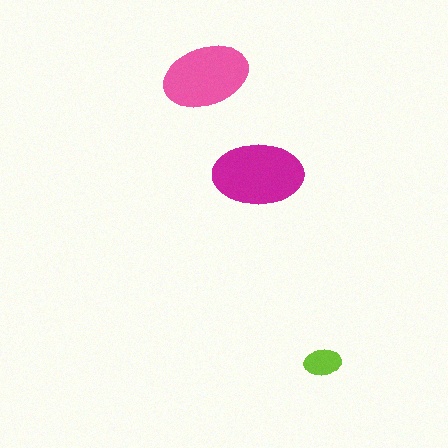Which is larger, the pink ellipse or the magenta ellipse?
The magenta one.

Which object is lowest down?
The lime ellipse is bottommost.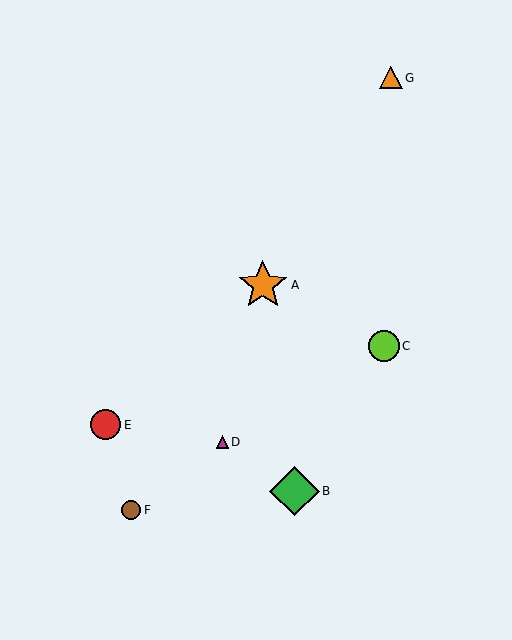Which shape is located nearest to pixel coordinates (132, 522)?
The brown circle (labeled F) at (131, 510) is nearest to that location.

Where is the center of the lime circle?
The center of the lime circle is at (384, 346).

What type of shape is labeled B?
Shape B is a green diamond.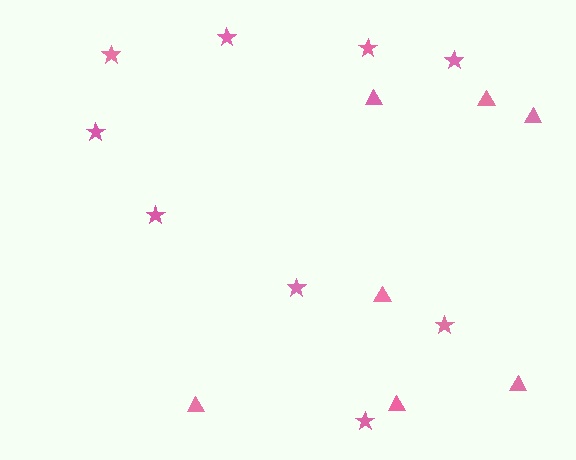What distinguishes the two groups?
There are 2 groups: one group of triangles (7) and one group of stars (9).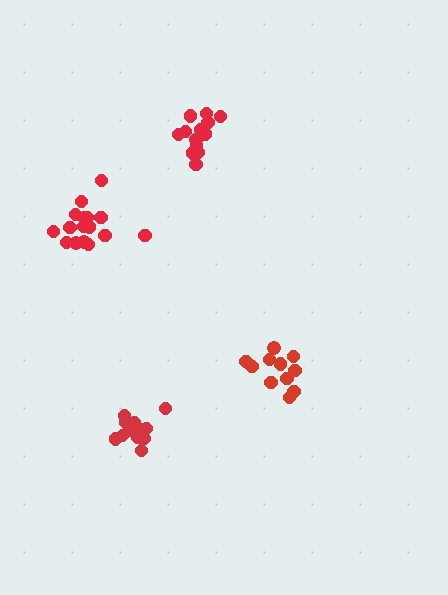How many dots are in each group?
Group 1: 13 dots, Group 2: 13 dots, Group 3: 12 dots, Group 4: 16 dots (54 total).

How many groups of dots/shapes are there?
There are 4 groups.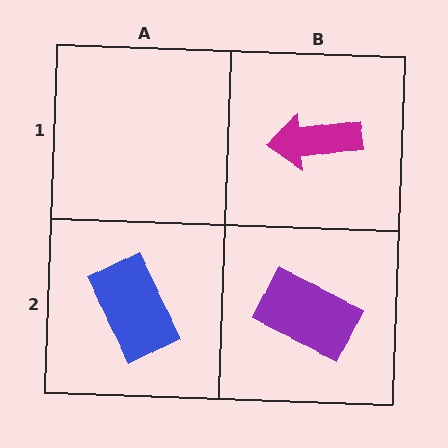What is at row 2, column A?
A blue rectangle.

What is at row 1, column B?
A magenta arrow.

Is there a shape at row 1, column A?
No, that cell is empty.